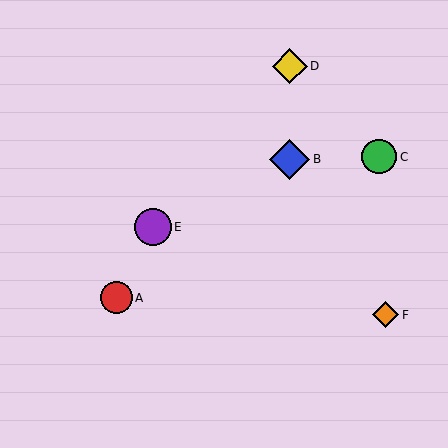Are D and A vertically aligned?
No, D is at x≈290 and A is at x≈116.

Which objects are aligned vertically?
Objects B, D are aligned vertically.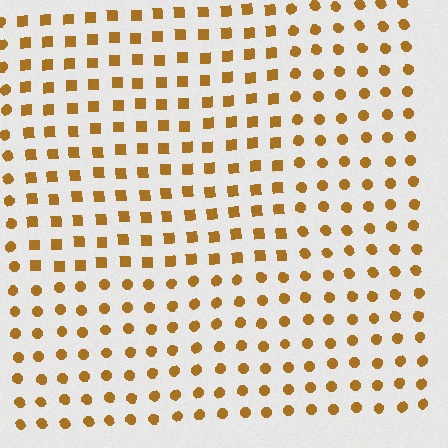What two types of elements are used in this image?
The image uses squares inside the rectangle region and circles outside it.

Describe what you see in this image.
The image is filled with small brown elements arranged in a uniform grid. A rectangle-shaped region contains squares, while the surrounding area contains circles. The boundary is defined purely by the change in element shape.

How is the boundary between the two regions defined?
The boundary is defined by a change in element shape: squares inside vs. circles outside. All elements share the same color and spacing.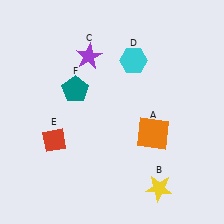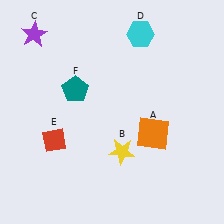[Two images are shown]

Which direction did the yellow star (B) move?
The yellow star (B) moved left.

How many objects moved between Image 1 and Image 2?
3 objects moved between the two images.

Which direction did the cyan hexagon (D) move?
The cyan hexagon (D) moved up.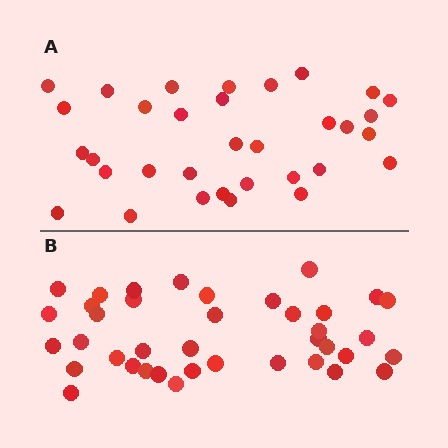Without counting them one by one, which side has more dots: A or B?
Region B (the bottom region) has more dots.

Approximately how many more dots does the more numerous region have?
Region B has about 6 more dots than region A.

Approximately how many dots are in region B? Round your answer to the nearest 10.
About 40 dots. (The exact count is 39, which rounds to 40.)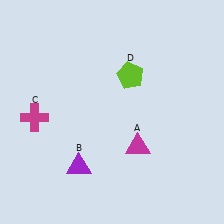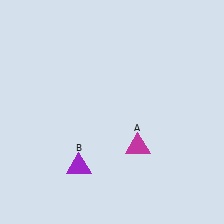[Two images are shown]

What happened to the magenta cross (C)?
The magenta cross (C) was removed in Image 2. It was in the bottom-left area of Image 1.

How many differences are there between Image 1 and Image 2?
There are 2 differences between the two images.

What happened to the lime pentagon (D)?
The lime pentagon (D) was removed in Image 2. It was in the top-right area of Image 1.